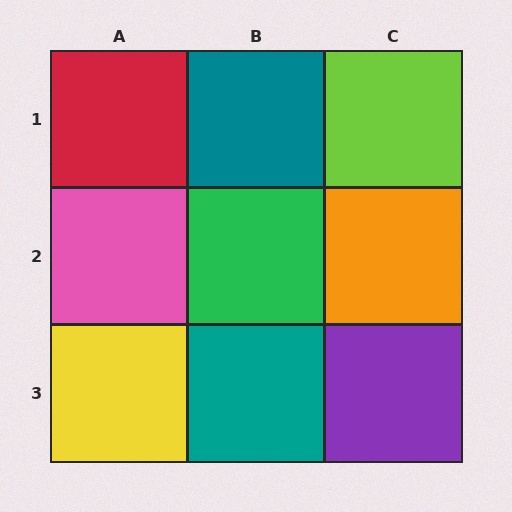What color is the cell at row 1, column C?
Lime.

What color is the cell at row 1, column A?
Red.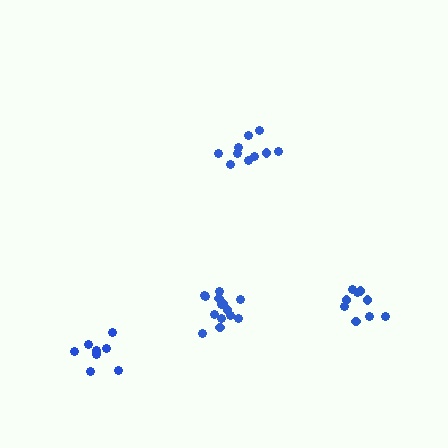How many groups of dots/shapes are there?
There are 4 groups.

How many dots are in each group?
Group 1: 9 dots, Group 2: 14 dots, Group 3: 9 dots, Group 4: 10 dots (42 total).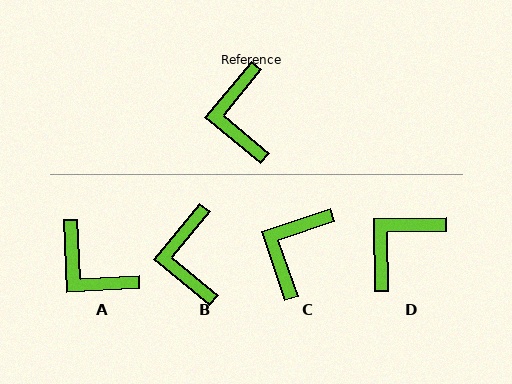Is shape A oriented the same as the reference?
No, it is off by about 43 degrees.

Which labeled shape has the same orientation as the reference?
B.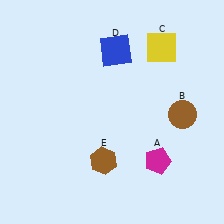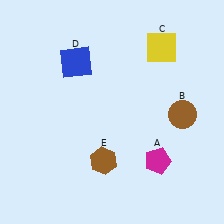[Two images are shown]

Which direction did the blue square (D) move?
The blue square (D) moved left.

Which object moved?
The blue square (D) moved left.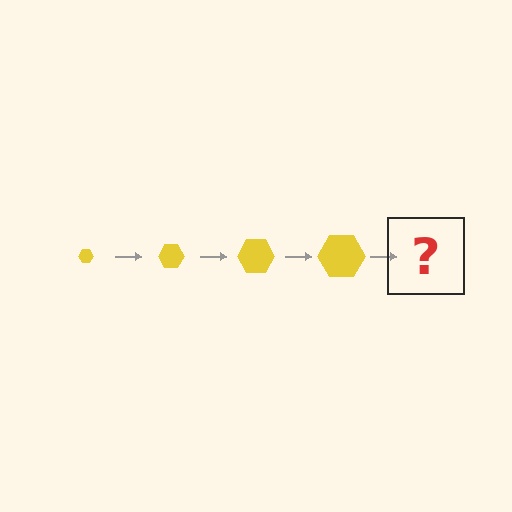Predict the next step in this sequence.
The next step is a yellow hexagon, larger than the previous one.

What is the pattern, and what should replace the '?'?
The pattern is that the hexagon gets progressively larger each step. The '?' should be a yellow hexagon, larger than the previous one.